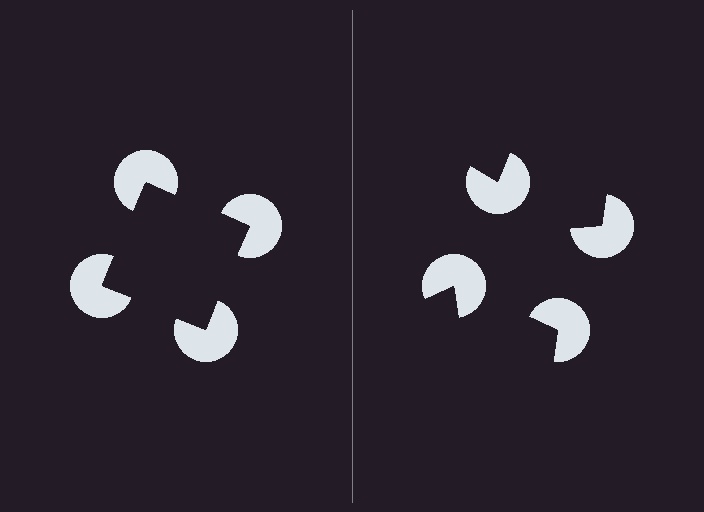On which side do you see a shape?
An illusory square appears on the left side. On the right side the wedge cuts are rotated, so no coherent shape forms.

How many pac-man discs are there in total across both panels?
8 — 4 on each side.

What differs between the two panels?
The pac-man discs are positioned identically on both sides; only the wedge orientations differ. On the left they align to a square; on the right they are misaligned.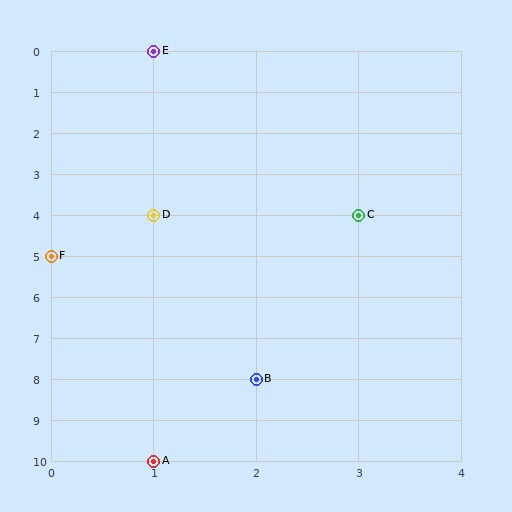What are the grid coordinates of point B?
Point B is at grid coordinates (2, 8).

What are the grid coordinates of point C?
Point C is at grid coordinates (3, 4).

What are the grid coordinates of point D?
Point D is at grid coordinates (1, 4).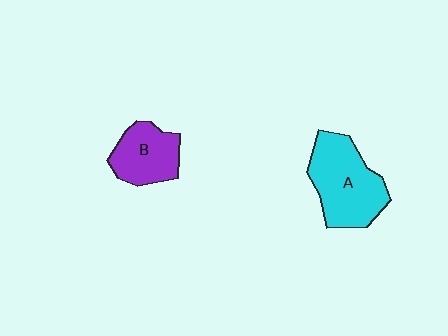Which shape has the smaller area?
Shape B (purple).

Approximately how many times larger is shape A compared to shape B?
Approximately 1.5 times.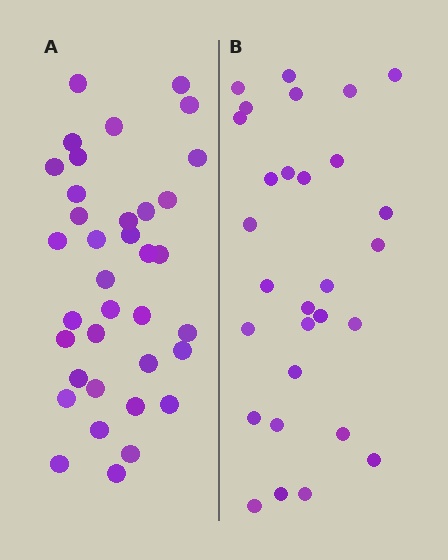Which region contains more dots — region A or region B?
Region A (the left region) has more dots.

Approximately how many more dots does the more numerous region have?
Region A has roughly 8 or so more dots than region B.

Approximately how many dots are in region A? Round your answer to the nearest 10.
About 40 dots. (The exact count is 36, which rounds to 40.)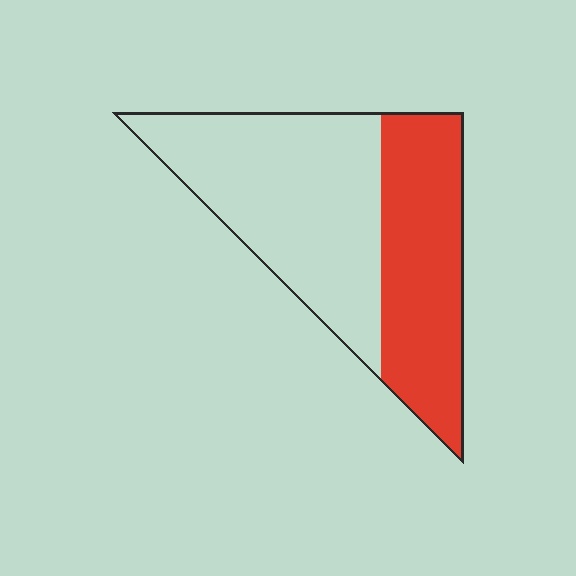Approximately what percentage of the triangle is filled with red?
Approximately 40%.